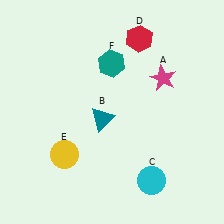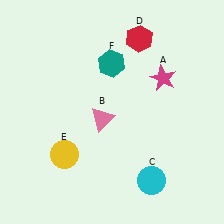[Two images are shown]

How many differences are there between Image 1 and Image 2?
There is 1 difference between the two images.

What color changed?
The triangle (B) changed from teal in Image 1 to pink in Image 2.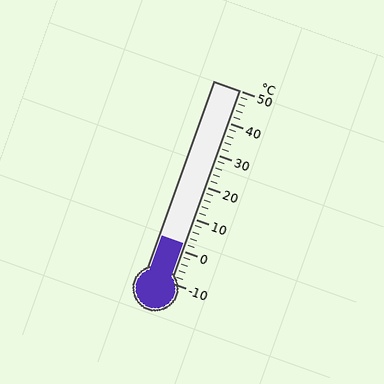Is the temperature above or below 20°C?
The temperature is below 20°C.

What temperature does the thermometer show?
The thermometer shows approximately 2°C.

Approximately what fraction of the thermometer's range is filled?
The thermometer is filled to approximately 20% of its range.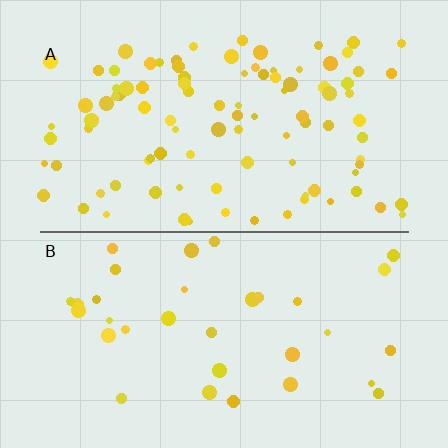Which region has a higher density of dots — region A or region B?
A (the top).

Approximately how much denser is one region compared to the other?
Approximately 2.9× — region A over region B.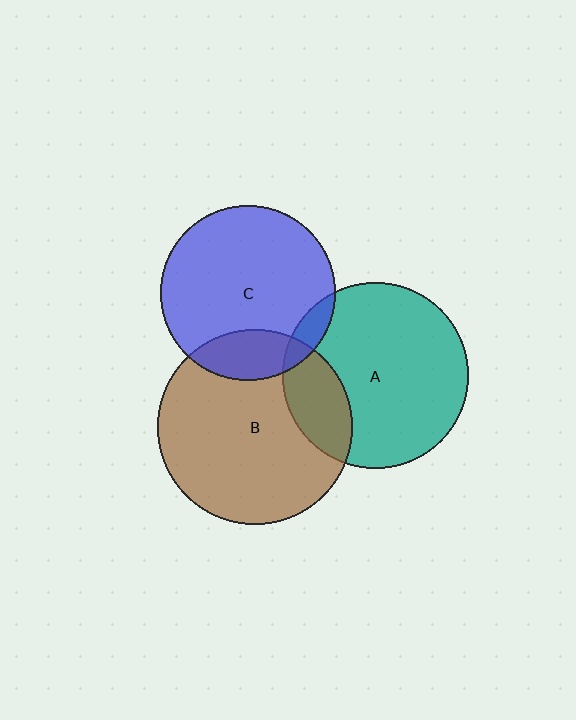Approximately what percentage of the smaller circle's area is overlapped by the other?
Approximately 20%.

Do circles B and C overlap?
Yes.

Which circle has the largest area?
Circle B (brown).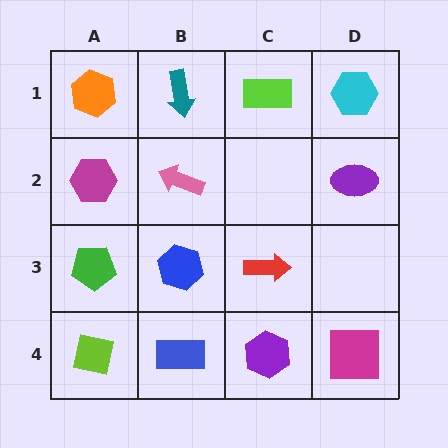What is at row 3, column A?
A green pentagon.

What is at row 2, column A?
A magenta hexagon.